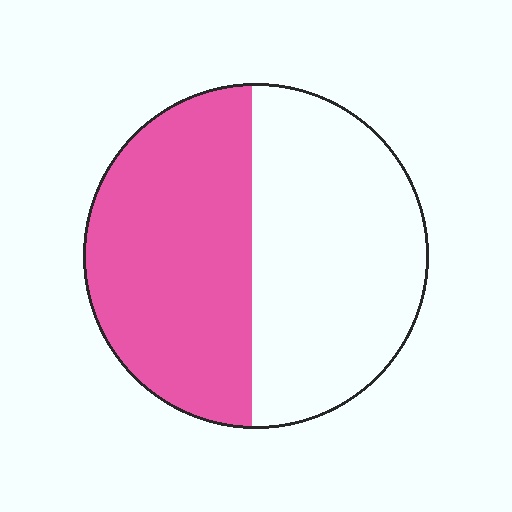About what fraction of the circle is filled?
About one half (1/2).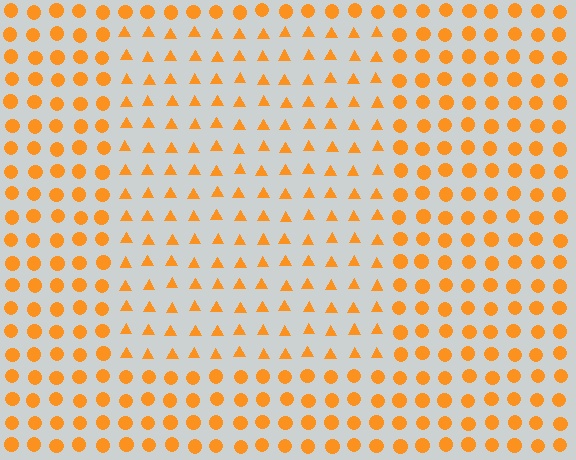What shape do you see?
I see a rectangle.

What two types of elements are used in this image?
The image uses triangles inside the rectangle region and circles outside it.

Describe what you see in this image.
The image is filled with small orange elements arranged in a uniform grid. A rectangle-shaped region contains triangles, while the surrounding area contains circles. The boundary is defined purely by the change in element shape.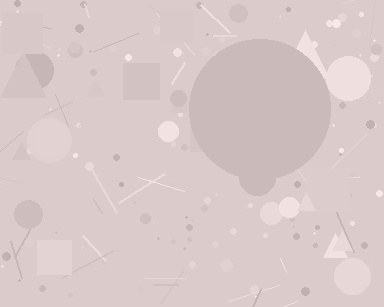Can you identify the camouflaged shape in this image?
The camouflaged shape is a circle.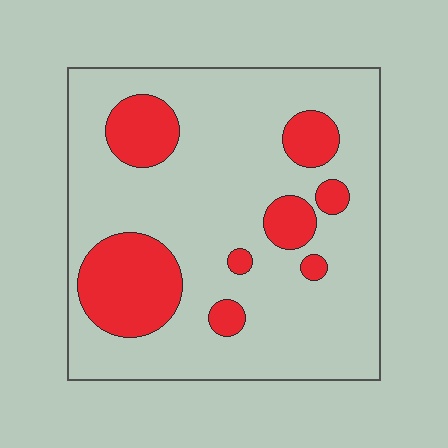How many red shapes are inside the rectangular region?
8.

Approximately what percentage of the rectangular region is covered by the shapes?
Approximately 20%.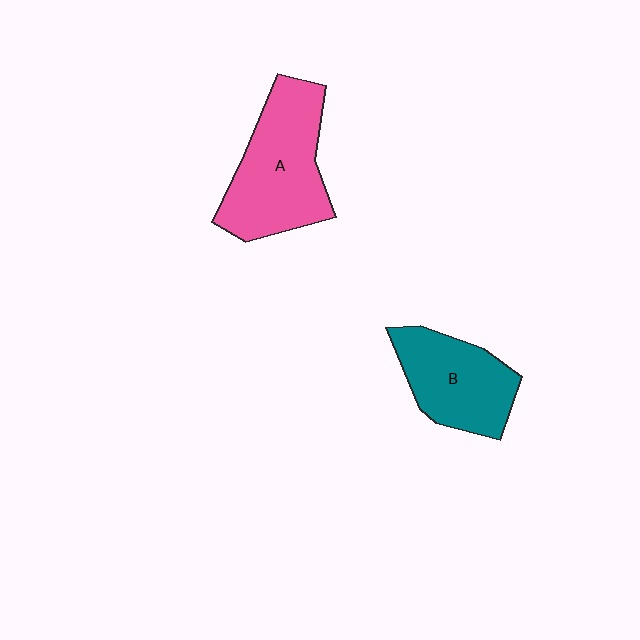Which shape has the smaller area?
Shape B (teal).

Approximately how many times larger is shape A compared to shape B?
Approximately 1.3 times.